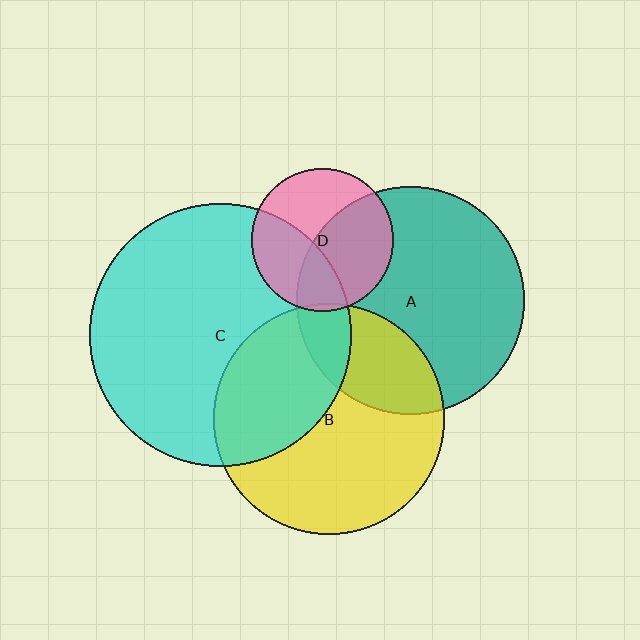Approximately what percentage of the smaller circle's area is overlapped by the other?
Approximately 25%.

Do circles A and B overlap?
Yes.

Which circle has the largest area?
Circle C (cyan).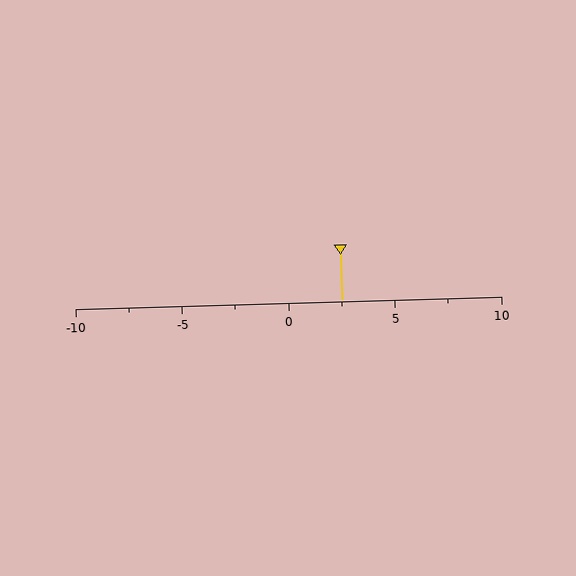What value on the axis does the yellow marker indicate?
The marker indicates approximately 2.5.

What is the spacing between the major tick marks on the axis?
The major ticks are spaced 5 apart.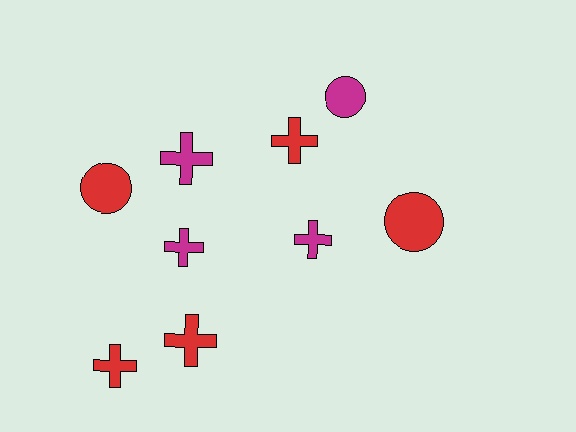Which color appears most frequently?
Red, with 5 objects.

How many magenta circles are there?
There is 1 magenta circle.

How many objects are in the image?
There are 9 objects.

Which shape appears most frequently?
Cross, with 6 objects.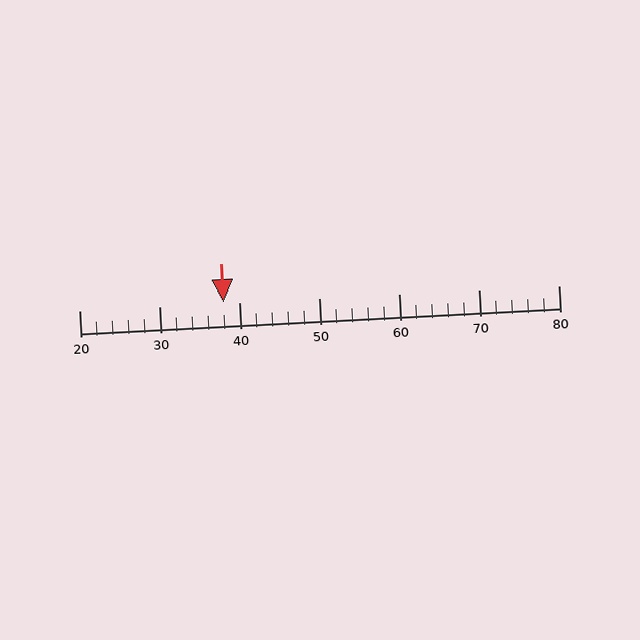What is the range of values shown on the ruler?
The ruler shows values from 20 to 80.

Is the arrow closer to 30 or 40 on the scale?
The arrow is closer to 40.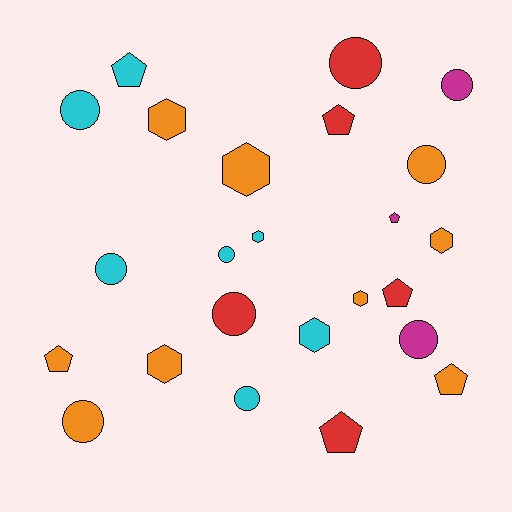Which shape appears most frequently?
Circle, with 10 objects.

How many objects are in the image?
There are 24 objects.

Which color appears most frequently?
Orange, with 9 objects.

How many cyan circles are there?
There are 4 cyan circles.